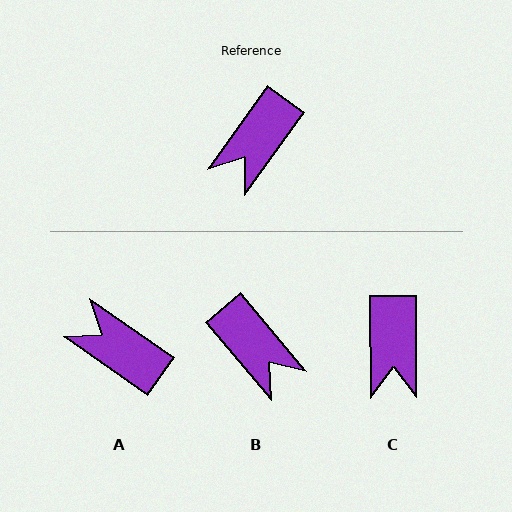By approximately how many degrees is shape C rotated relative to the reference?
Approximately 36 degrees counter-clockwise.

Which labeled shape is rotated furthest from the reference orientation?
A, about 89 degrees away.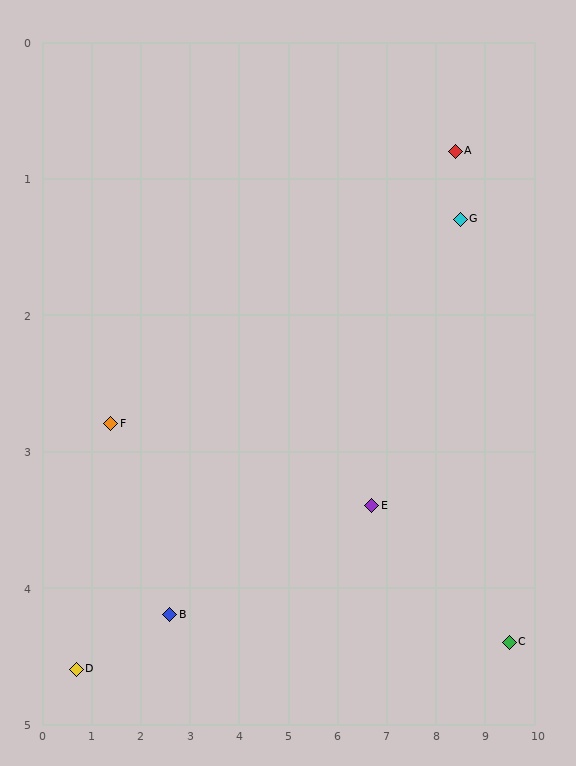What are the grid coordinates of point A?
Point A is at approximately (8.4, 0.8).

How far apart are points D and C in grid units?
Points D and C are about 8.8 grid units apart.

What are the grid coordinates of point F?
Point F is at approximately (1.4, 2.8).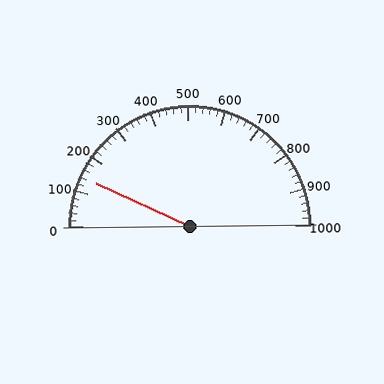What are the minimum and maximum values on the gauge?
The gauge ranges from 0 to 1000.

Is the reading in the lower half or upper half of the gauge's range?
The reading is in the lower half of the range (0 to 1000).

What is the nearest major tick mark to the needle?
The nearest major tick mark is 100.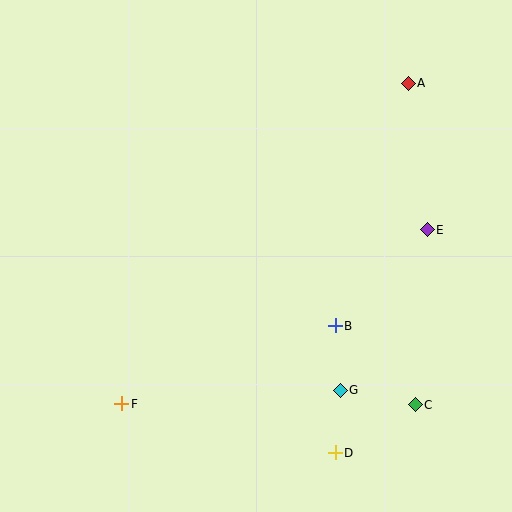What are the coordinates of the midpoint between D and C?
The midpoint between D and C is at (375, 429).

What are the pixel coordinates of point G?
Point G is at (340, 390).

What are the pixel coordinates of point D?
Point D is at (335, 453).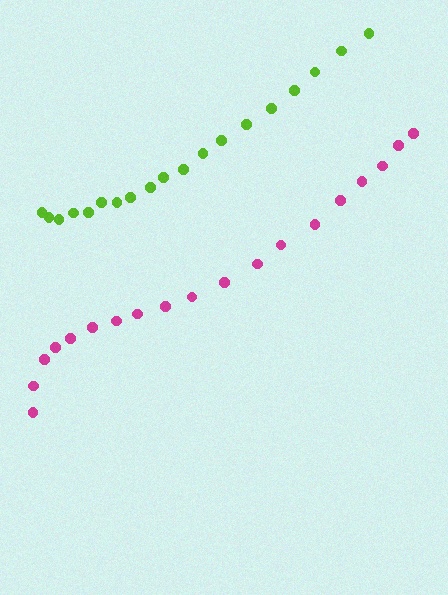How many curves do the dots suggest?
There are 2 distinct paths.